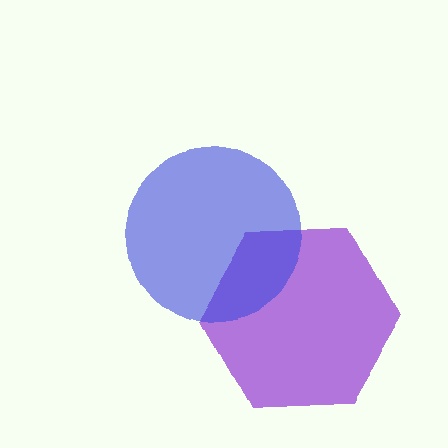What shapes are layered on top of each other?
The layered shapes are: a purple hexagon, a blue circle.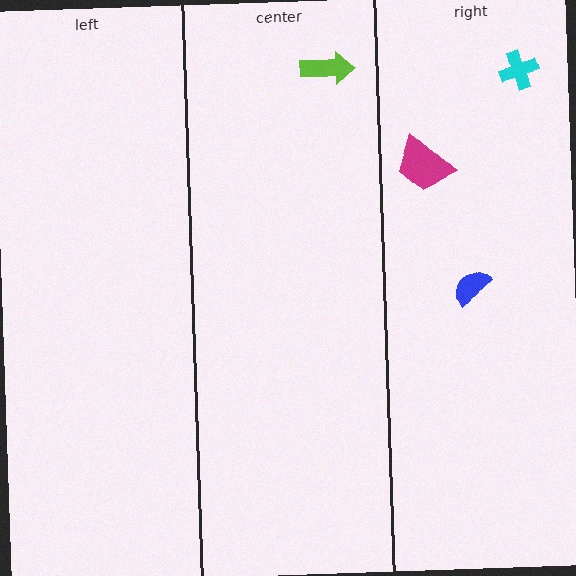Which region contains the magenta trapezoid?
The right region.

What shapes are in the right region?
The magenta trapezoid, the cyan cross, the blue semicircle.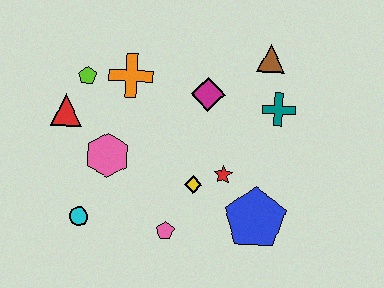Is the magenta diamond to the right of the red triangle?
Yes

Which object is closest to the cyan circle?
The pink hexagon is closest to the cyan circle.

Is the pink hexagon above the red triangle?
No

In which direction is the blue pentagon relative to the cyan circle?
The blue pentagon is to the right of the cyan circle.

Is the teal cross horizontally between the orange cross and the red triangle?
No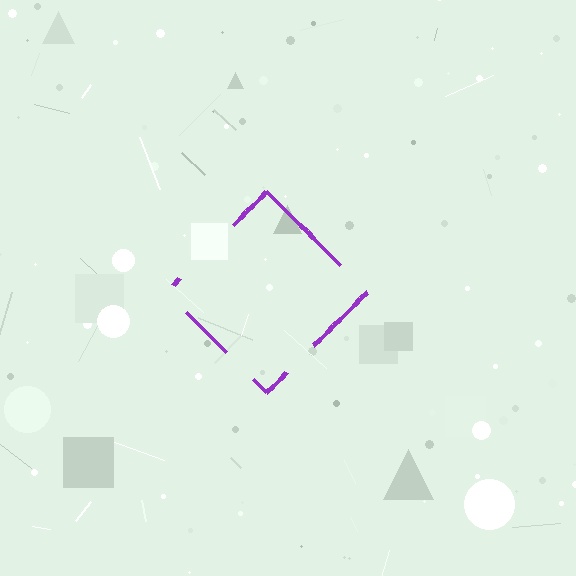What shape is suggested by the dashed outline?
The dashed outline suggests a diamond.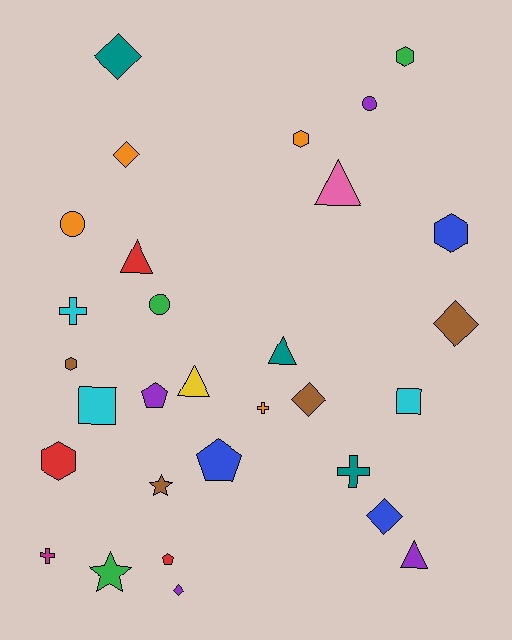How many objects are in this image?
There are 30 objects.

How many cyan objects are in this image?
There are 3 cyan objects.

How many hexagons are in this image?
There are 5 hexagons.